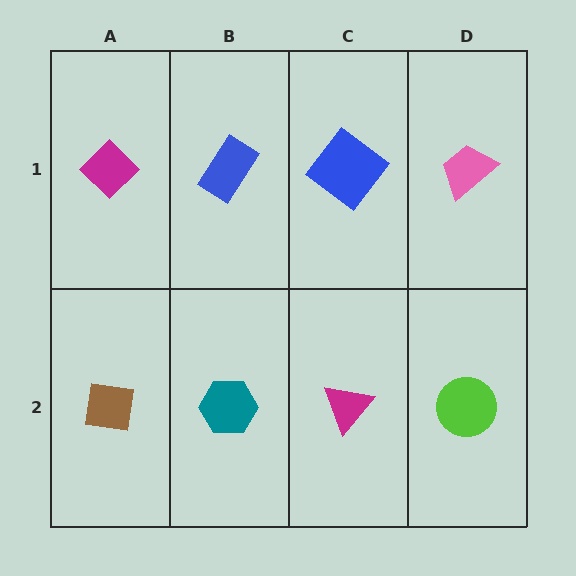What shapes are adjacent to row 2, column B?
A blue rectangle (row 1, column B), a brown square (row 2, column A), a magenta triangle (row 2, column C).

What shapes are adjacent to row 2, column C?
A blue diamond (row 1, column C), a teal hexagon (row 2, column B), a lime circle (row 2, column D).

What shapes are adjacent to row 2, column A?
A magenta diamond (row 1, column A), a teal hexagon (row 2, column B).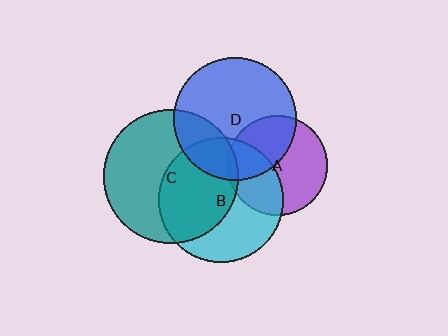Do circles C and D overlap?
Yes.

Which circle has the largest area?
Circle C (teal).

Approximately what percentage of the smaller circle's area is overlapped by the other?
Approximately 25%.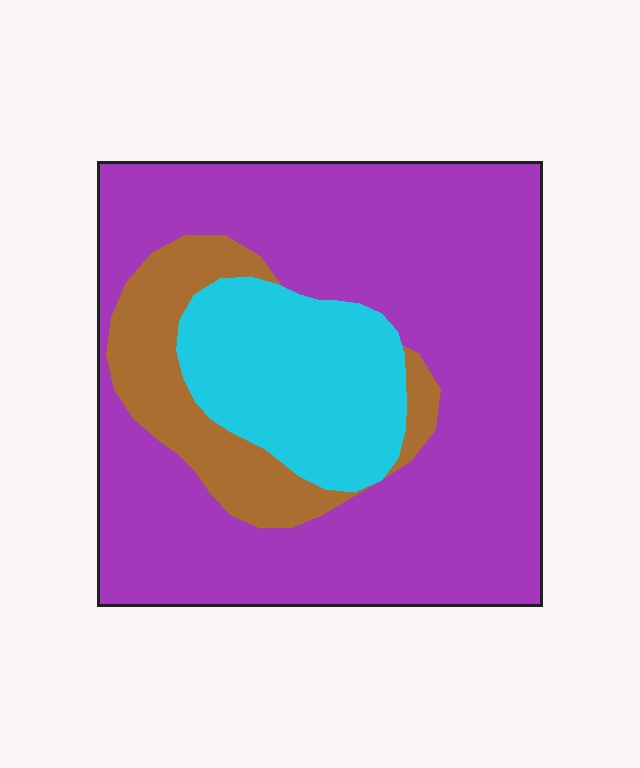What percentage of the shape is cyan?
Cyan takes up less than a quarter of the shape.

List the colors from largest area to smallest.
From largest to smallest: purple, cyan, brown.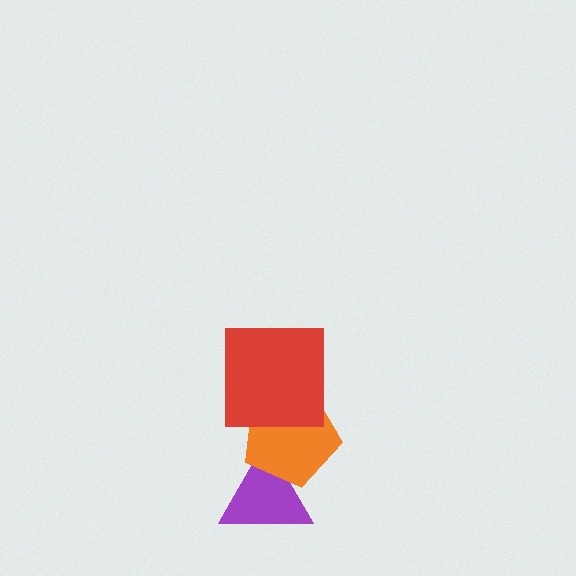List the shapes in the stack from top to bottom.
From top to bottom: the red square, the orange pentagon, the purple triangle.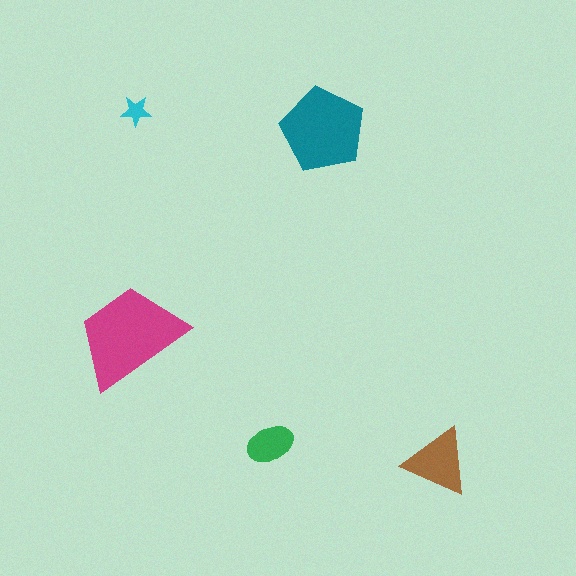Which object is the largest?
The magenta trapezoid.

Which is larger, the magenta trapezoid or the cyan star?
The magenta trapezoid.